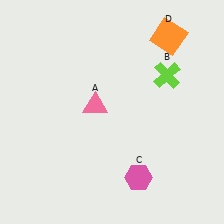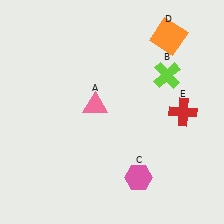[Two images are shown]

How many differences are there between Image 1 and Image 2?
There is 1 difference between the two images.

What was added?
A red cross (E) was added in Image 2.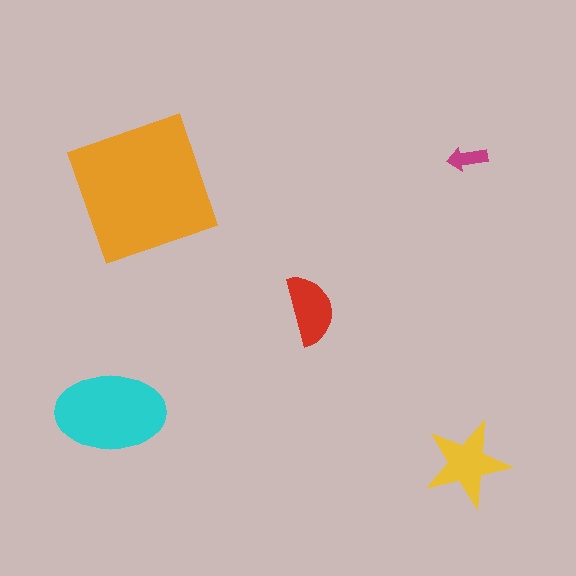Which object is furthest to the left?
The cyan ellipse is leftmost.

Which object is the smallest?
The magenta arrow.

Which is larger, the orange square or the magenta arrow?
The orange square.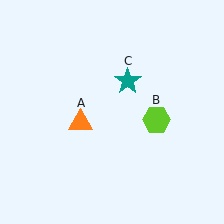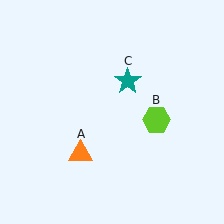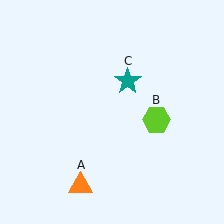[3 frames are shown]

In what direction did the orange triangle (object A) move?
The orange triangle (object A) moved down.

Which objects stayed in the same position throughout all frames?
Lime hexagon (object B) and teal star (object C) remained stationary.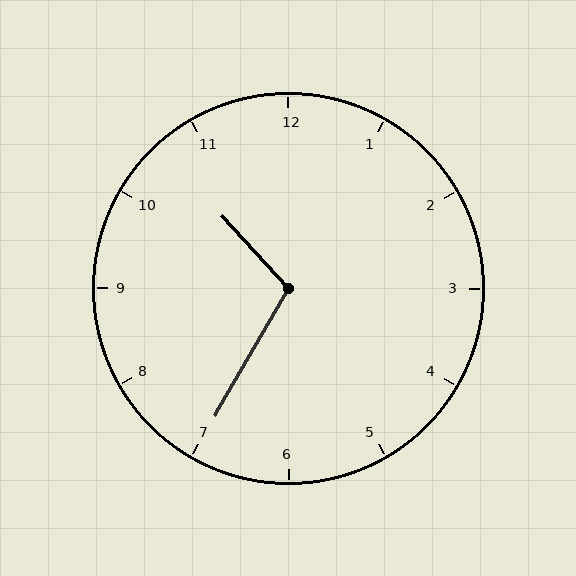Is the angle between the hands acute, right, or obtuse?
It is obtuse.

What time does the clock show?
10:35.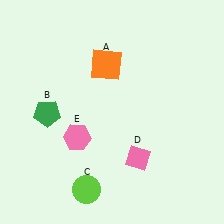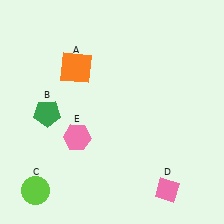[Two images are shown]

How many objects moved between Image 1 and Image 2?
3 objects moved between the two images.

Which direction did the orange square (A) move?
The orange square (A) moved left.